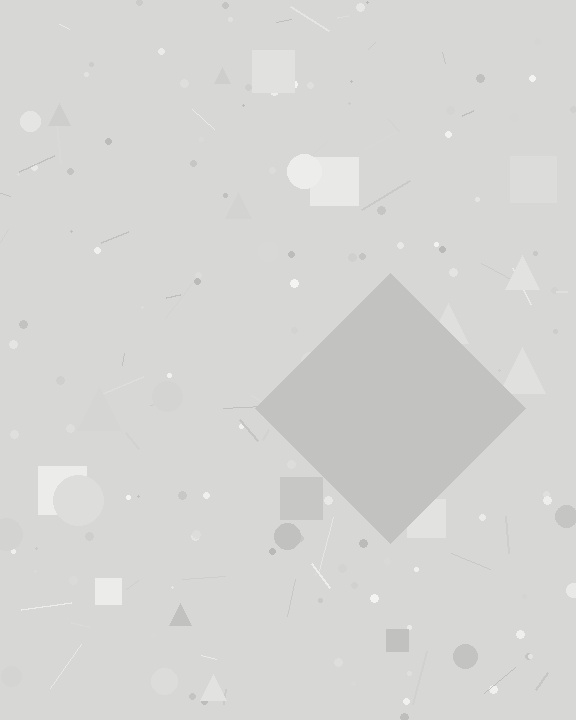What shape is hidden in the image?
A diamond is hidden in the image.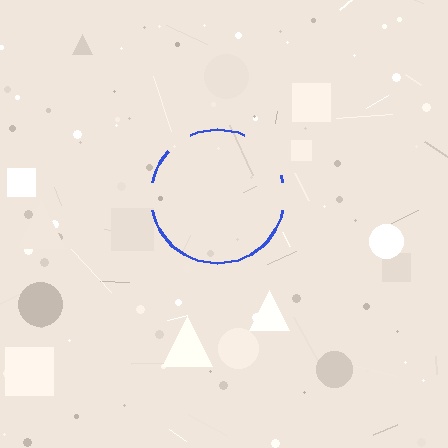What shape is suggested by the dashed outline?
The dashed outline suggests a circle.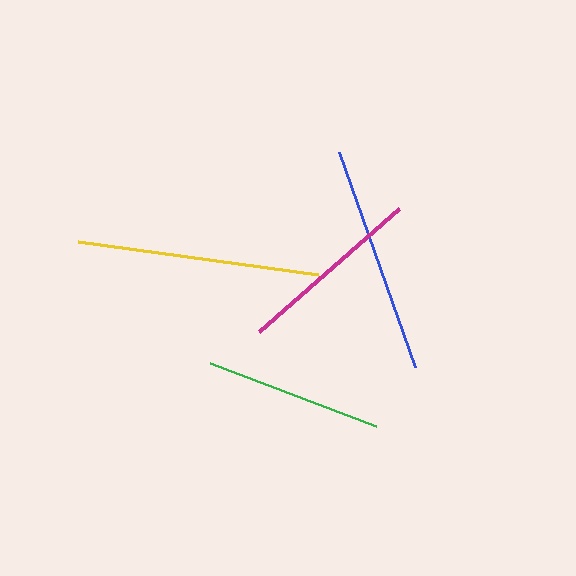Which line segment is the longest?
The yellow line is the longest at approximately 243 pixels.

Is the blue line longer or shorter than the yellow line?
The yellow line is longer than the blue line.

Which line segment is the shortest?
The green line is the shortest at approximately 178 pixels.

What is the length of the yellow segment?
The yellow segment is approximately 243 pixels long.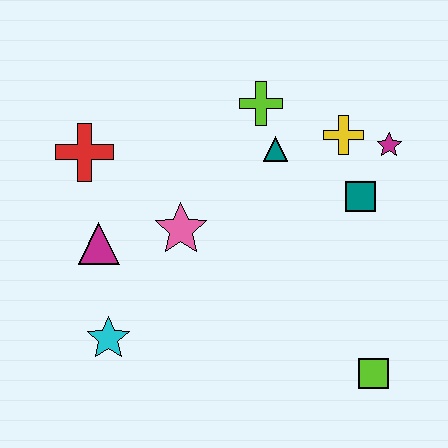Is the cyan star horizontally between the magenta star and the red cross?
Yes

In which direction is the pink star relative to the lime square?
The pink star is to the left of the lime square.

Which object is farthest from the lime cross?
The lime square is farthest from the lime cross.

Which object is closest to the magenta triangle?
The pink star is closest to the magenta triangle.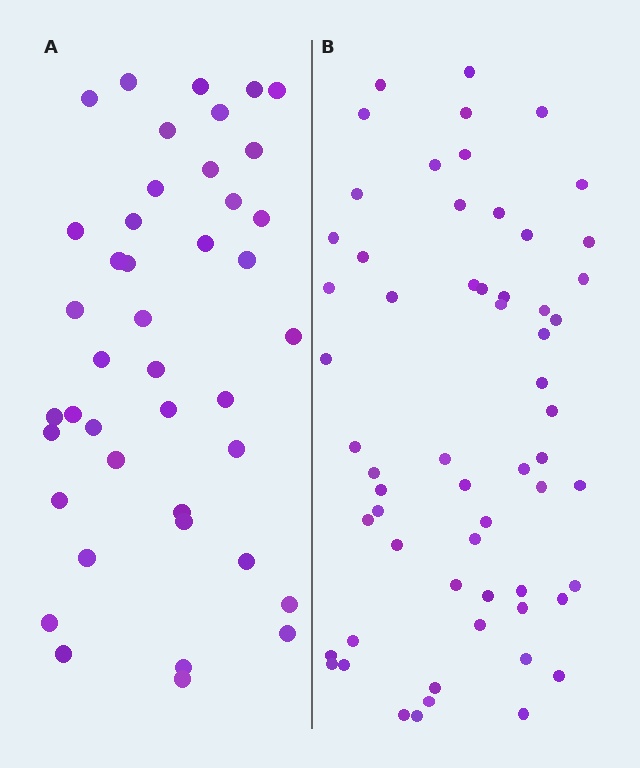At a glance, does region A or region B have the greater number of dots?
Region B (the right region) has more dots.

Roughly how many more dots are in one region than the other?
Region B has approximately 20 more dots than region A.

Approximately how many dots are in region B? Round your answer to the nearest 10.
About 60 dots.